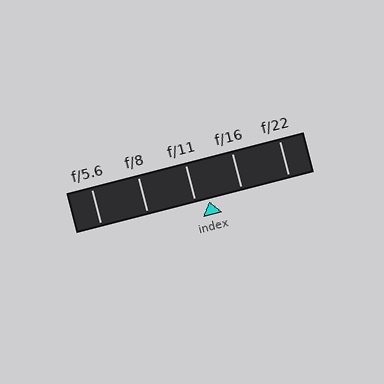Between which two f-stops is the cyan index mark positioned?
The index mark is between f/11 and f/16.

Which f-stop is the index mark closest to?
The index mark is closest to f/11.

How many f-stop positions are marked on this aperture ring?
There are 5 f-stop positions marked.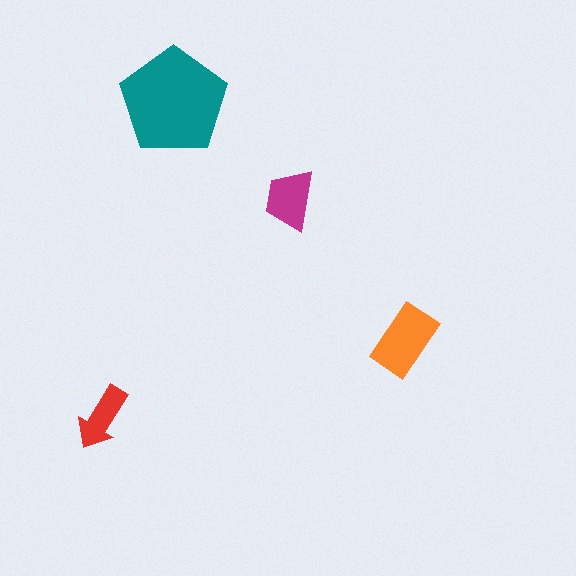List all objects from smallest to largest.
The red arrow, the magenta trapezoid, the orange rectangle, the teal pentagon.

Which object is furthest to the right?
The orange rectangle is rightmost.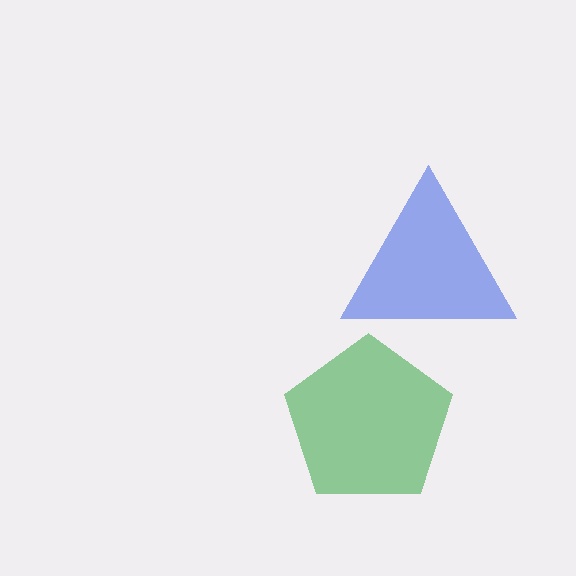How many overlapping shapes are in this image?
There are 2 overlapping shapes in the image.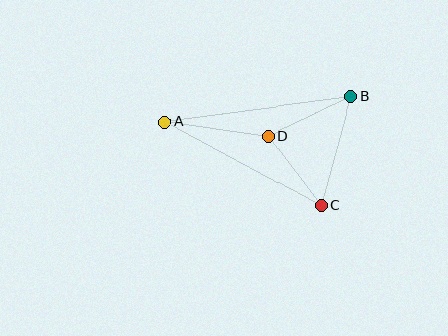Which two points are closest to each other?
Points C and D are closest to each other.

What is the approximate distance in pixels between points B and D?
The distance between B and D is approximately 93 pixels.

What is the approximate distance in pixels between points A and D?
The distance between A and D is approximately 105 pixels.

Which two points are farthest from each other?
Points A and B are farthest from each other.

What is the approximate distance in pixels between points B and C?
The distance between B and C is approximately 113 pixels.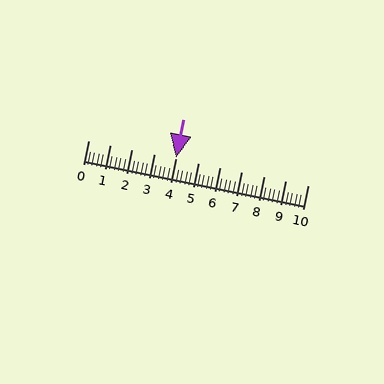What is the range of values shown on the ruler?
The ruler shows values from 0 to 10.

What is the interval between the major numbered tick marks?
The major tick marks are spaced 1 units apart.